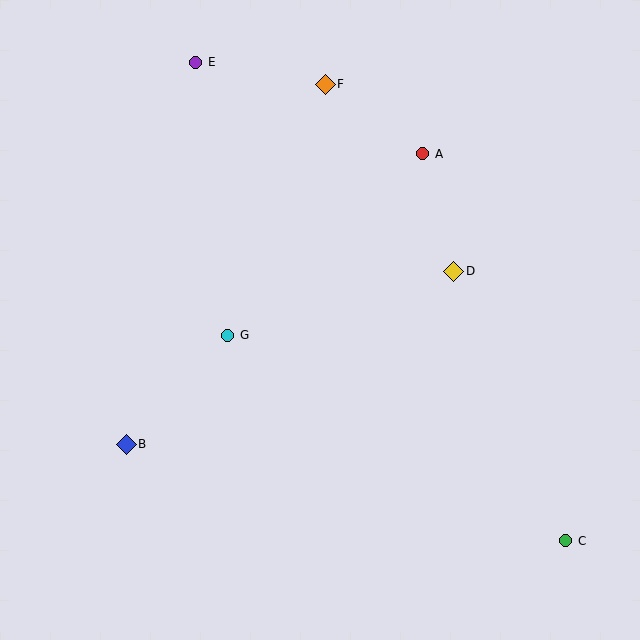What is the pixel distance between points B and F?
The distance between B and F is 411 pixels.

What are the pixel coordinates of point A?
Point A is at (423, 154).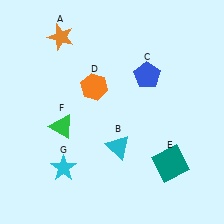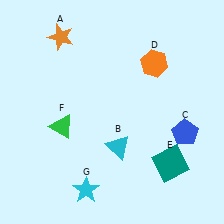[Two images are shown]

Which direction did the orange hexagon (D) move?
The orange hexagon (D) moved right.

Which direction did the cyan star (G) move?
The cyan star (G) moved right.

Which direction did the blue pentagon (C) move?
The blue pentagon (C) moved down.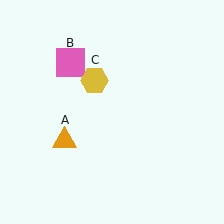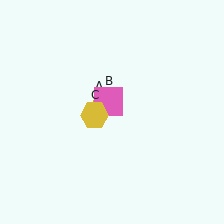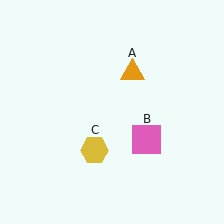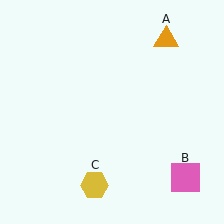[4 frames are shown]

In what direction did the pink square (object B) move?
The pink square (object B) moved down and to the right.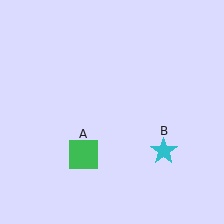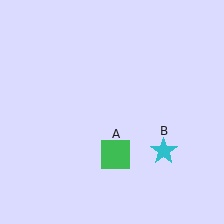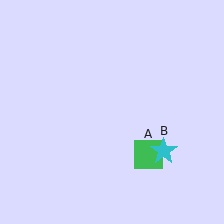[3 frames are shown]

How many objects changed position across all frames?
1 object changed position: green square (object A).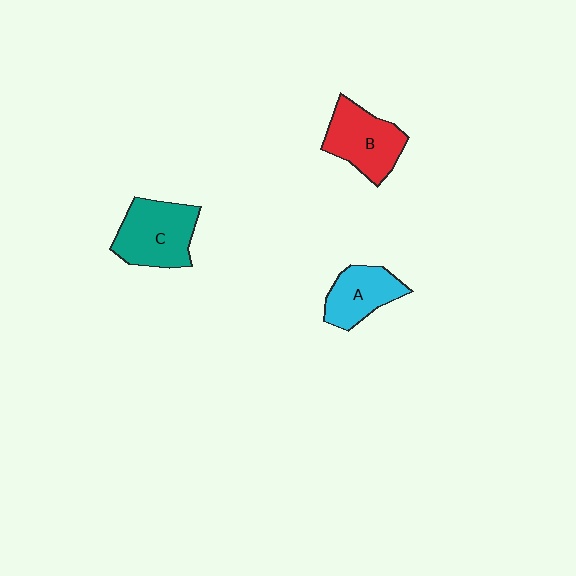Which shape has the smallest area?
Shape A (cyan).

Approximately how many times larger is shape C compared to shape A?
Approximately 1.4 times.